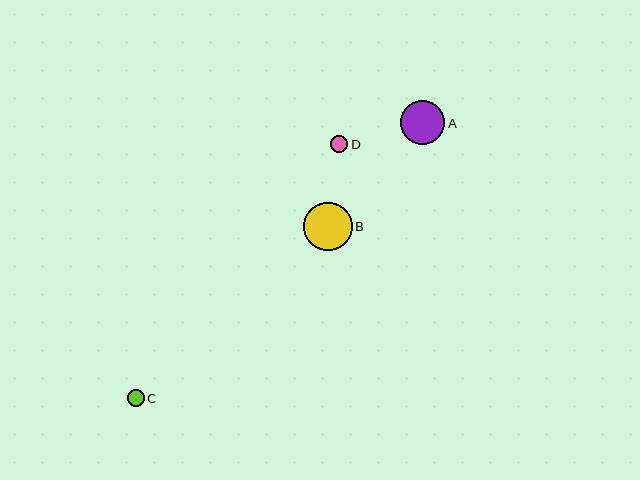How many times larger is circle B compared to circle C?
Circle B is approximately 2.9 times the size of circle C.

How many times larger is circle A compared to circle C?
Circle A is approximately 2.6 times the size of circle C.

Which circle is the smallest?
Circle C is the smallest with a size of approximately 17 pixels.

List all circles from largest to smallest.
From largest to smallest: B, A, D, C.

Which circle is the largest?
Circle B is the largest with a size of approximately 48 pixels.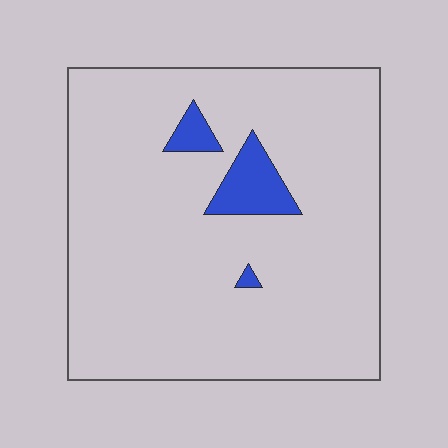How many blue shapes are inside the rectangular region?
3.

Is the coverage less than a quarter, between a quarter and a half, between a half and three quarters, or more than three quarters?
Less than a quarter.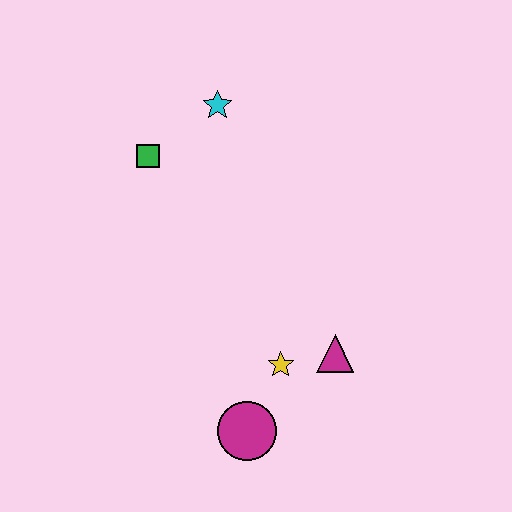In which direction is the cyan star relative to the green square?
The cyan star is to the right of the green square.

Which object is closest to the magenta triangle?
The yellow star is closest to the magenta triangle.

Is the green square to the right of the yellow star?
No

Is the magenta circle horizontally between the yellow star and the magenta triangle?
No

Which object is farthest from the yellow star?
The cyan star is farthest from the yellow star.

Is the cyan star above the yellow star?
Yes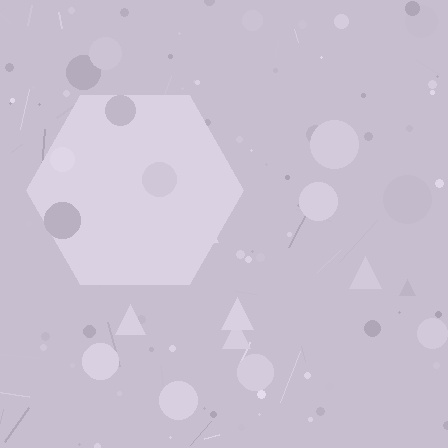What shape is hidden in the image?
A hexagon is hidden in the image.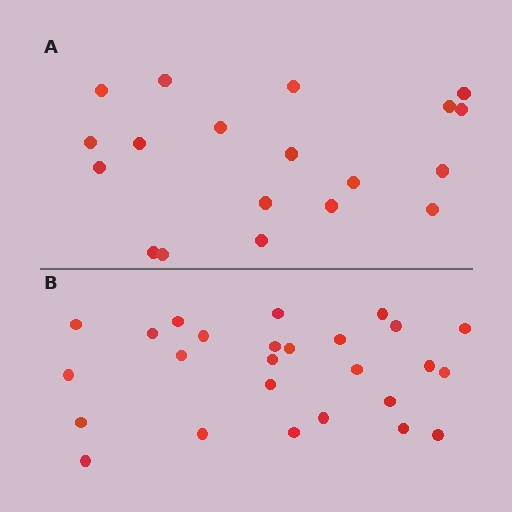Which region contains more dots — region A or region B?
Region B (the bottom region) has more dots.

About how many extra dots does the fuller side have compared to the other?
Region B has roughly 8 or so more dots than region A.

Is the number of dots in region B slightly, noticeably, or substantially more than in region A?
Region B has noticeably more, but not dramatically so. The ratio is roughly 1.4 to 1.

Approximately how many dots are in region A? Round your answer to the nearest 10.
About 20 dots. (The exact count is 19, which rounds to 20.)